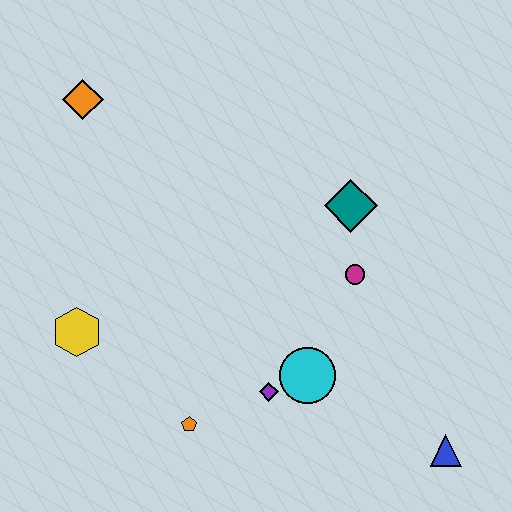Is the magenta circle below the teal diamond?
Yes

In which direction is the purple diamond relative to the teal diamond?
The purple diamond is below the teal diamond.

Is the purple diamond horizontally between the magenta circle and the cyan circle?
No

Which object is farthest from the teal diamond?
The yellow hexagon is farthest from the teal diamond.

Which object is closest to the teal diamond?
The magenta circle is closest to the teal diamond.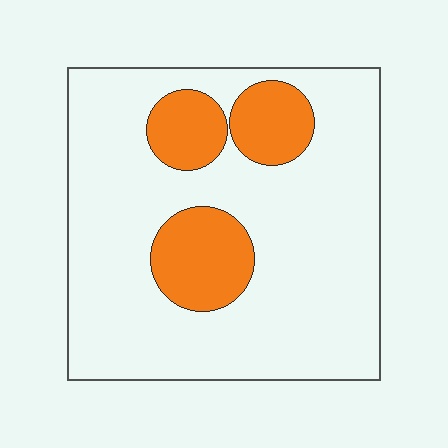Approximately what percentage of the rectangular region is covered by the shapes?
Approximately 20%.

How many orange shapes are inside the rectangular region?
3.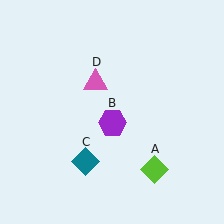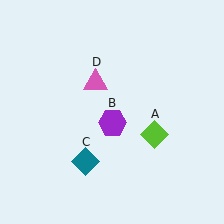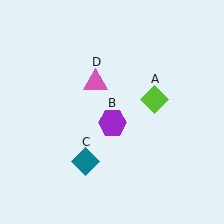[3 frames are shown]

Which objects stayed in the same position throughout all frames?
Purple hexagon (object B) and teal diamond (object C) and pink triangle (object D) remained stationary.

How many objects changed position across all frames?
1 object changed position: lime diamond (object A).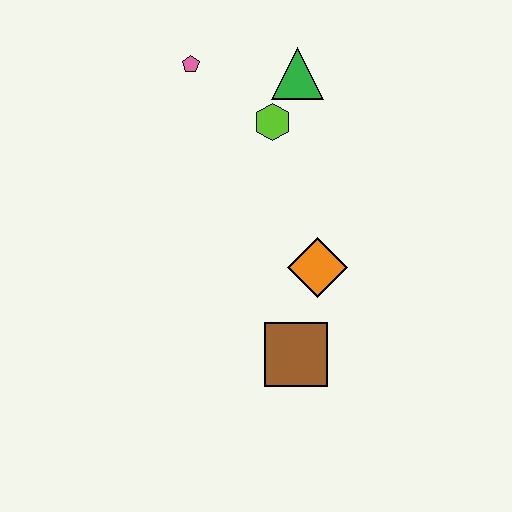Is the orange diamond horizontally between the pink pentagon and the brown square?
No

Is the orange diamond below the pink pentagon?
Yes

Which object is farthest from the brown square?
The pink pentagon is farthest from the brown square.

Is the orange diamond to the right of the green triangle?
Yes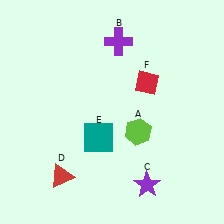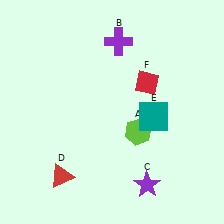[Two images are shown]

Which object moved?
The teal square (E) moved right.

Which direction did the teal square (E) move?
The teal square (E) moved right.